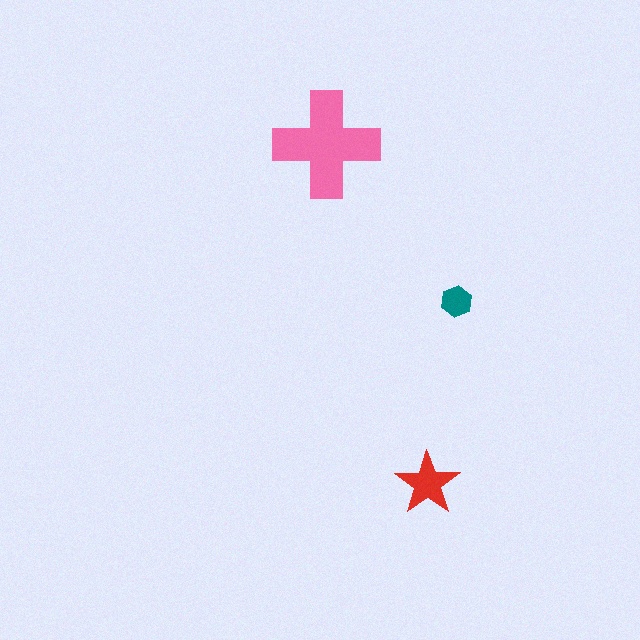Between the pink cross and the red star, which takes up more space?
The pink cross.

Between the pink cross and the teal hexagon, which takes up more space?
The pink cross.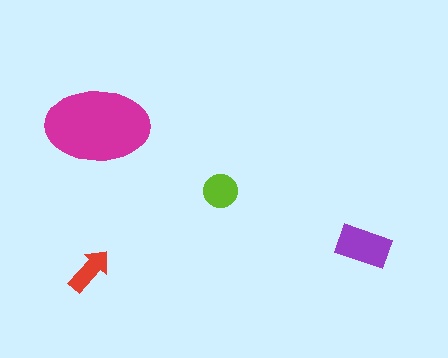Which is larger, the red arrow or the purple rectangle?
The purple rectangle.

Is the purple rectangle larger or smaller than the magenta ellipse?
Smaller.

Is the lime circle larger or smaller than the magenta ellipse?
Smaller.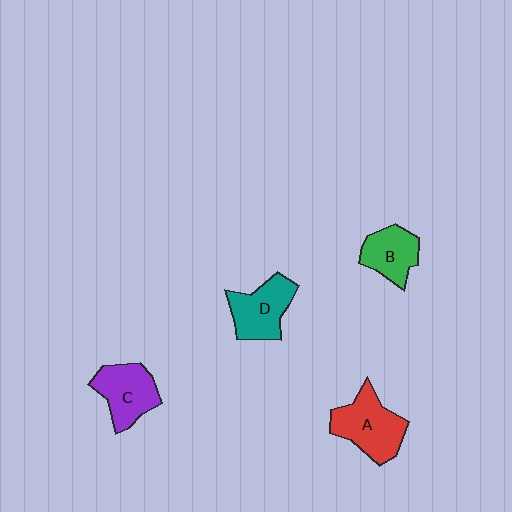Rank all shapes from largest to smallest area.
From largest to smallest: A (red), D (teal), C (purple), B (green).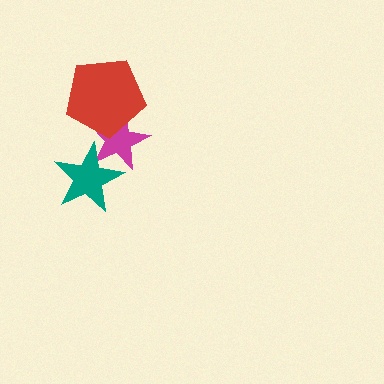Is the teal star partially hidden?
No, no other shape covers it.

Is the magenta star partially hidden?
Yes, it is partially covered by another shape.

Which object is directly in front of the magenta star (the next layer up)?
The red pentagon is directly in front of the magenta star.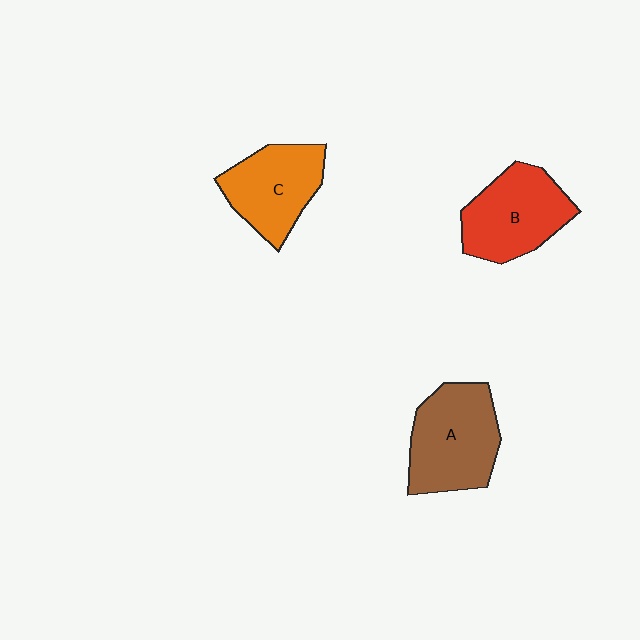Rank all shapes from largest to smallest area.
From largest to smallest: A (brown), B (red), C (orange).